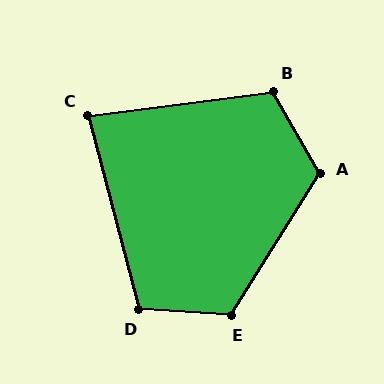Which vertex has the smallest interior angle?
C, at approximately 83 degrees.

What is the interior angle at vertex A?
Approximately 118 degrees (obtuse).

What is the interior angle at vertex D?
Approximately 108 degrees (obtuse).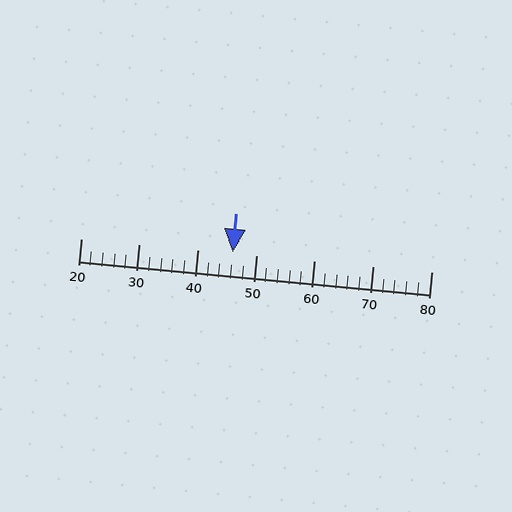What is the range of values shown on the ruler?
The ruler shows values from 20 to 80.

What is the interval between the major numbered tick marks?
The major tick marks are spaced 10 units apart.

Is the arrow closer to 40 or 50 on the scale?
The arrow is closer to 50.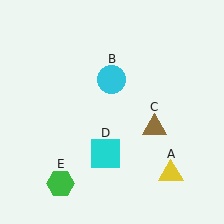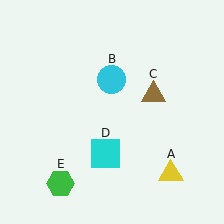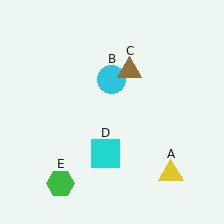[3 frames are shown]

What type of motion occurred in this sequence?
The brown triangle (object C) rotated counterclockwise around the center of the scene.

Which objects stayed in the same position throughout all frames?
Yellow triangle (object A) and cyan circle (object B) and cyan square (object D) and green hexagon (object E) remained stationary.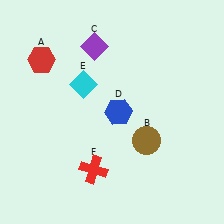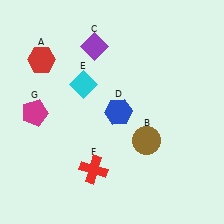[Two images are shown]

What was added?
A magenta pentagon (G) was added in Image 2.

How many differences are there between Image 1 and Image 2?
There is 1 difference between the two images.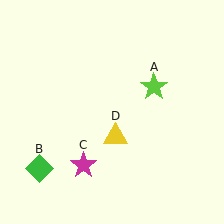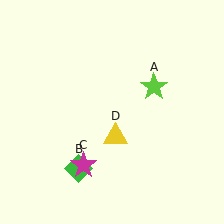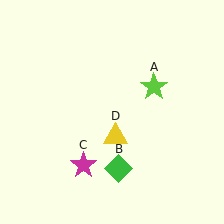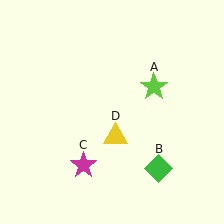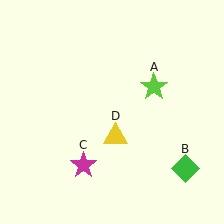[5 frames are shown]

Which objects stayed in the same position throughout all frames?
Lime star (object A) and magenta star (object C) and yellow triangle (object D) remained stationary.